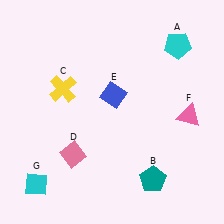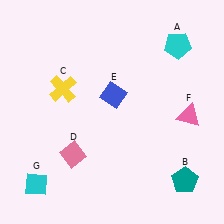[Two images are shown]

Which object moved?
The teal pentagon (B) moved right.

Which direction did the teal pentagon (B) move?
The teal pentagon (B) moved right.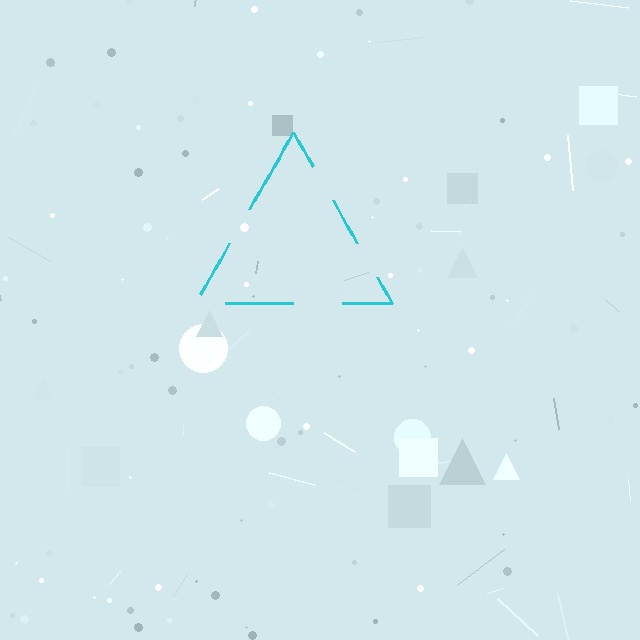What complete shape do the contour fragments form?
The contour fragments form a triangle.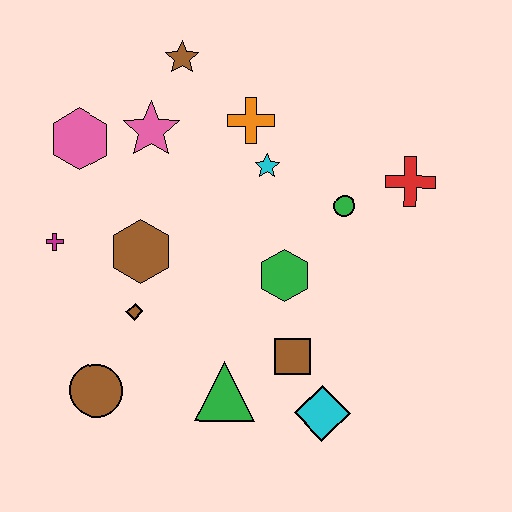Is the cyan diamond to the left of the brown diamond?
No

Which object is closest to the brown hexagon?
The brown diamond is closest to the brown hexagon.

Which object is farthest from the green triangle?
The brown star is farthest from the green triangle.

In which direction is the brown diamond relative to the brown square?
The brown diamond is to the left of the brown square.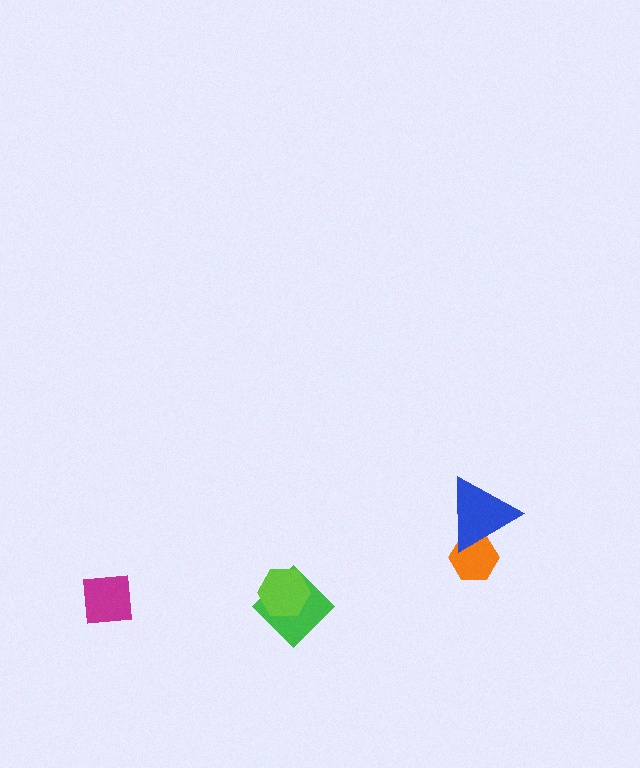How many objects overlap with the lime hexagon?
1 object overlaps with the lime hexagon.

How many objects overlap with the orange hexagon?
1 object overlaps with the orange hexagon.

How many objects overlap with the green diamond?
1 object overlaps with the green diamond.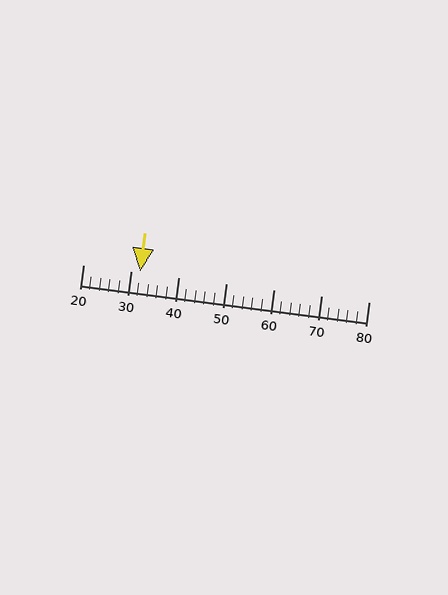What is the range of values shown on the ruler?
The ruler shows values from 20 to 80.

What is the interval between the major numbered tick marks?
The major tick marks are spaced 10 units apart.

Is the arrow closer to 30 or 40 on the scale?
The arrow is closer to 30.